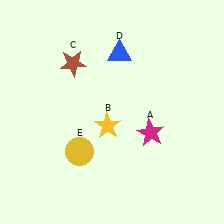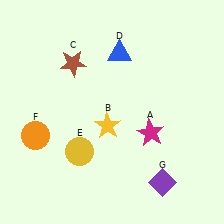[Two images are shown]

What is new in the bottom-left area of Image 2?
An orange circle (F) was added in the bottom-left area of Image 2.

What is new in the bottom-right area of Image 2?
A purple diamond (G) was added in the bottom-right area of Image 2.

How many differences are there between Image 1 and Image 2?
There are 2 differences between the two images.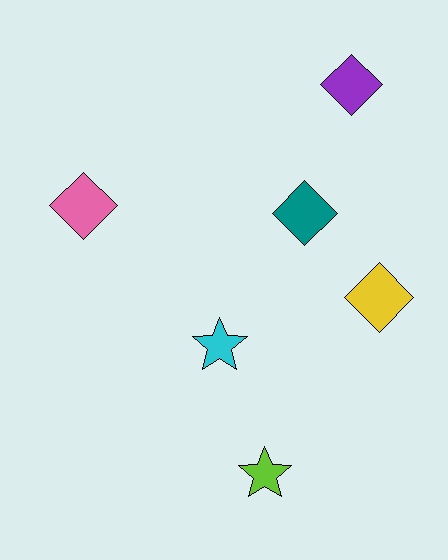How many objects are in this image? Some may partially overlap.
There are 6 objects.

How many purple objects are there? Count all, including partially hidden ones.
There is 1 purple object.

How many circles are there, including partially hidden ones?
There are no circles.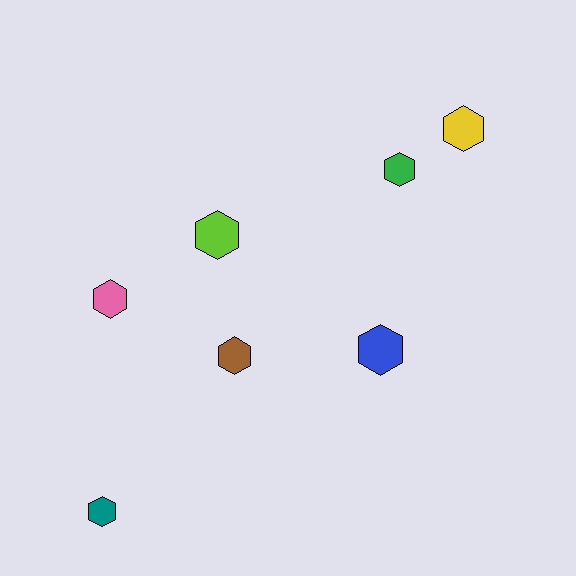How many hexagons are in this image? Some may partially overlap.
There are 7 hexagons.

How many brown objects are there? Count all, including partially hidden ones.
There is 1 brown object.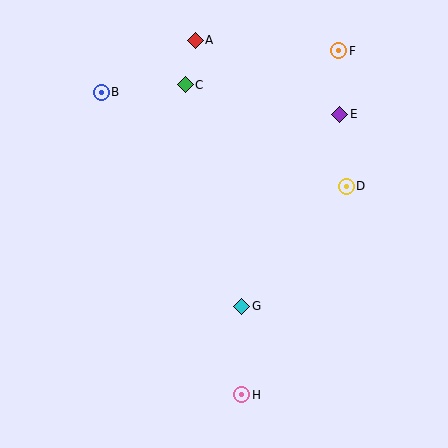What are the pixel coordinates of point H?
Point H is at (242, 395).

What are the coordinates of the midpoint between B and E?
The midpoint between B and E is at (221, 103).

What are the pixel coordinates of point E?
Point E is at (340, 114).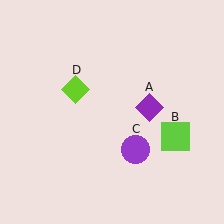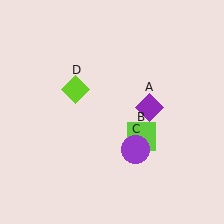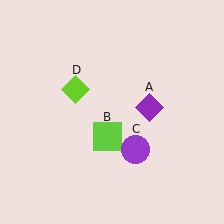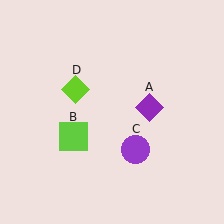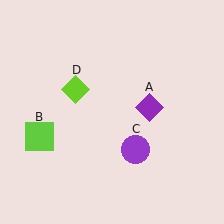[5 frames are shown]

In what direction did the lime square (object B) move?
The lime square (object B) moved left.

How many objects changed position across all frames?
1 object changed position: lime square (object B).